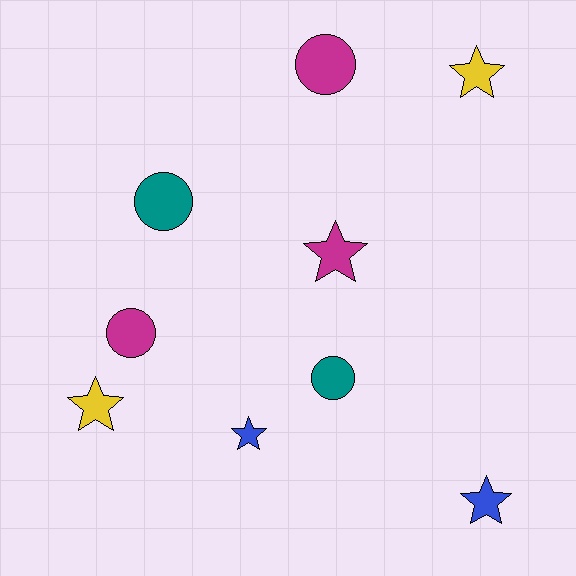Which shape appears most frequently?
Star, with 5 objects.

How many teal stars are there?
There are no teal stars.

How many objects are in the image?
There are 9 objects.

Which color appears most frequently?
Magenta, with 3 objects.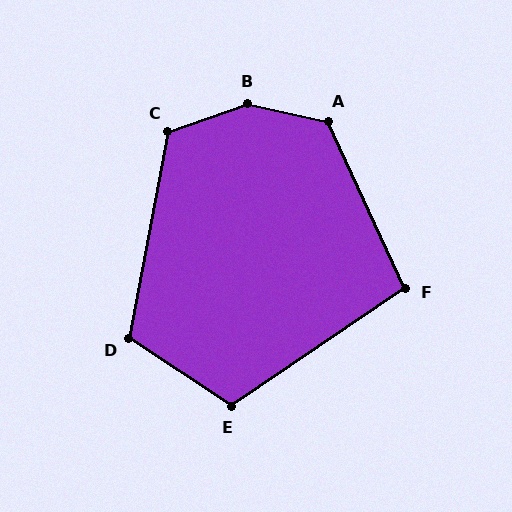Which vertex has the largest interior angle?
B, at approximately 148 degrees.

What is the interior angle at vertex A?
Approximately 127 degrees (obtuse).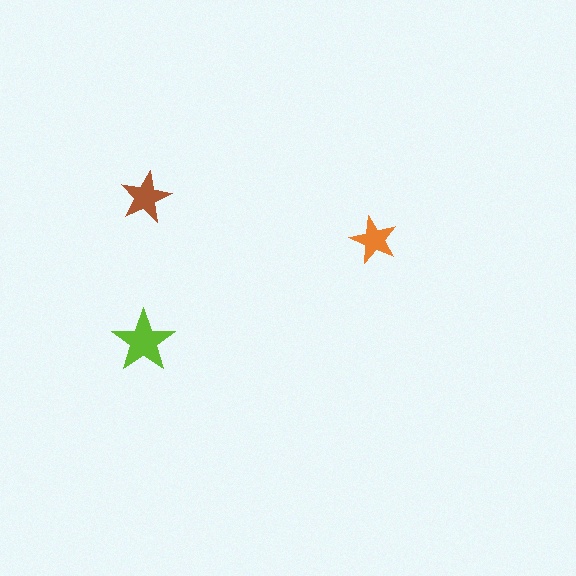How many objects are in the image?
There are 3 objects in the image.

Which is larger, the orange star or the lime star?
The lime one.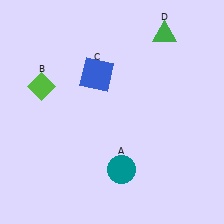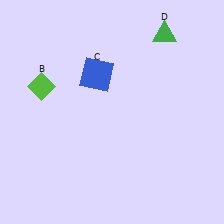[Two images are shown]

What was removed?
The teal circle (A) was removed in Image 2.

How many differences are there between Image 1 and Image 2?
There is 1 difference between the two images.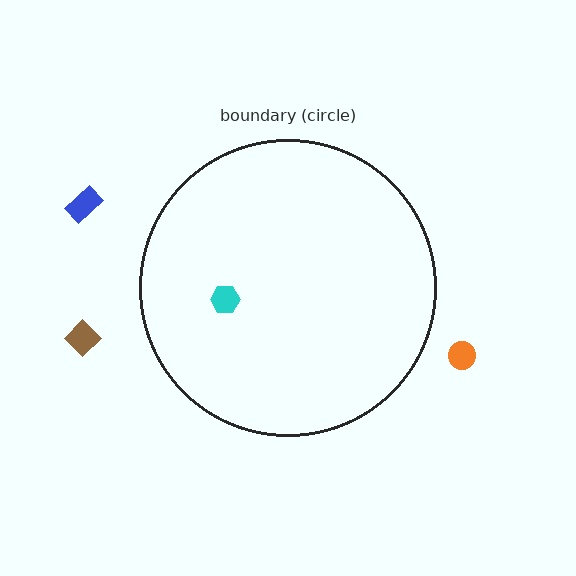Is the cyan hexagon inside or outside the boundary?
Inside.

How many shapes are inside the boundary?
1 inside, 3 outside.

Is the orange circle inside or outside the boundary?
Outside.